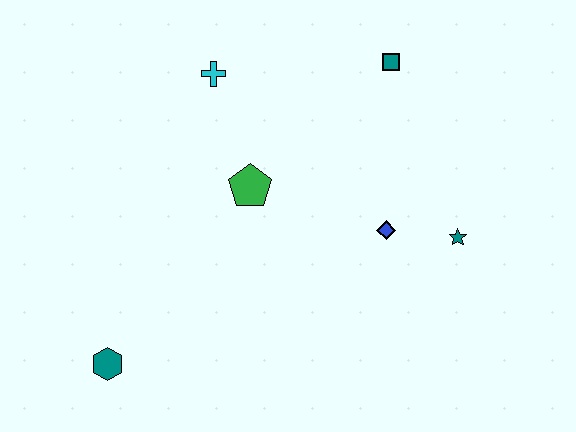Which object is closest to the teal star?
The blue diamond is closest to the teal star.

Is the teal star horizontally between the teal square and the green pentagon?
No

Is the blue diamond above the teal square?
No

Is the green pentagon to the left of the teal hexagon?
No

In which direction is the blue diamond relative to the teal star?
The blue diamond is to the left of the teal star.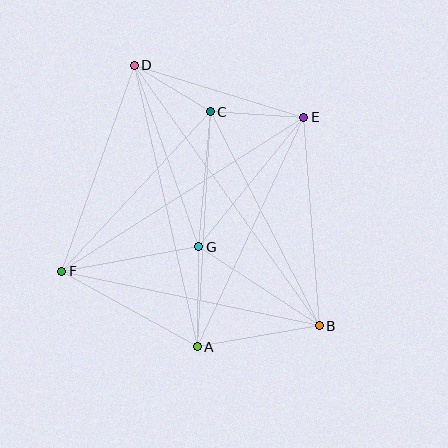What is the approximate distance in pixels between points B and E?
The distance between B and E is approximately 209 pixels.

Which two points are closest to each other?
Points C and D are closest to each other.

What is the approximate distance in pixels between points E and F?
The distance between E and F is approximately 287 pixels.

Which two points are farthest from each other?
Points B and D are farthest from each other.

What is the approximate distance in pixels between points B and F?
The distance between B and F is approximately 264 pixels.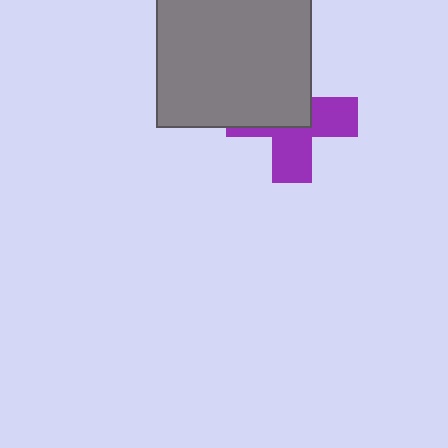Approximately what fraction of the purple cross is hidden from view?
Roughly 49% of the purple cross is hidden behind the gray square.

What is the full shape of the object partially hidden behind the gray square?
The partially hidden object is a purple cross.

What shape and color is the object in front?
The object in front is a gray square.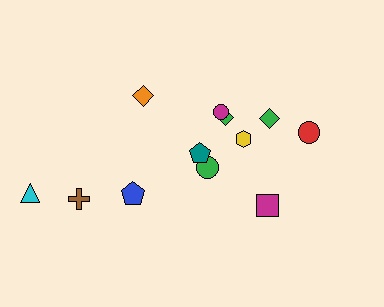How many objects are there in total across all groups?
There are 12 objects.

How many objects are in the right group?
There are 8 objects.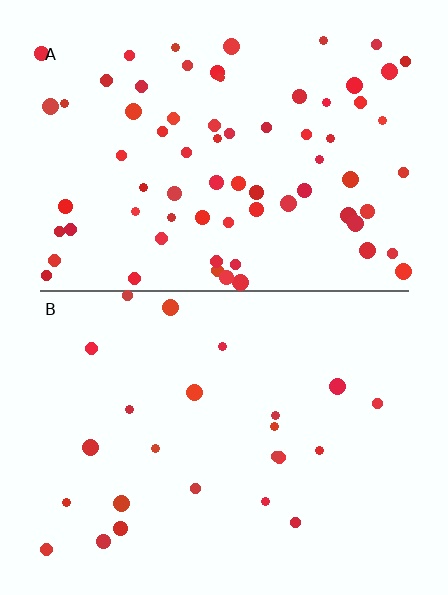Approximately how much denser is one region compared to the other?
Approximately 2.9× — region A over region B.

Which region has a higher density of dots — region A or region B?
A (the top).